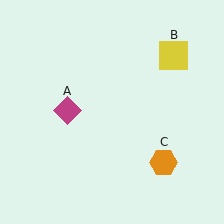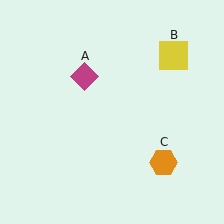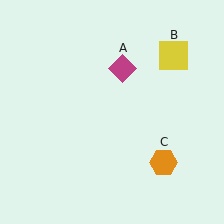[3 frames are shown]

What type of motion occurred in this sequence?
The magenta diamond (object A) rotated clockwise around the center of the scene.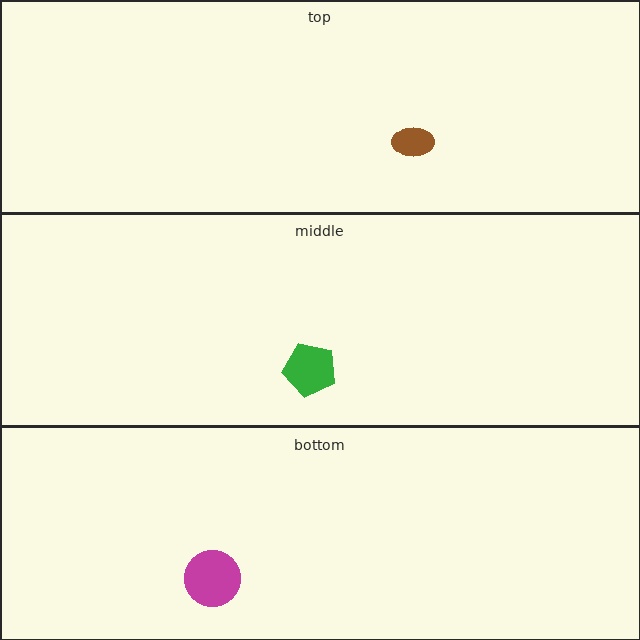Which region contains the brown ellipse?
The top region.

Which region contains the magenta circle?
The bottom region.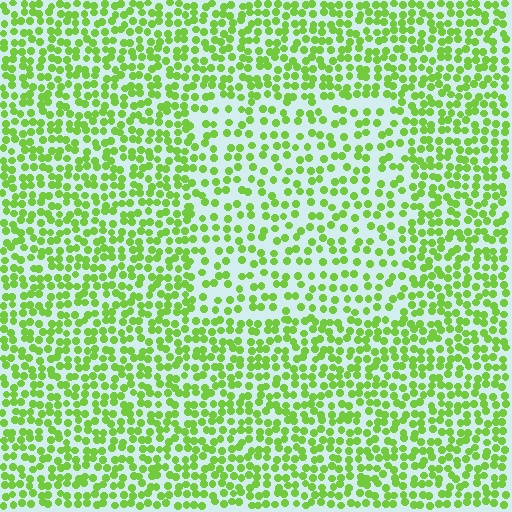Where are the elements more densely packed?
The elements are more densely packed outside the rectangle boundary.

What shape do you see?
I see a rectangle.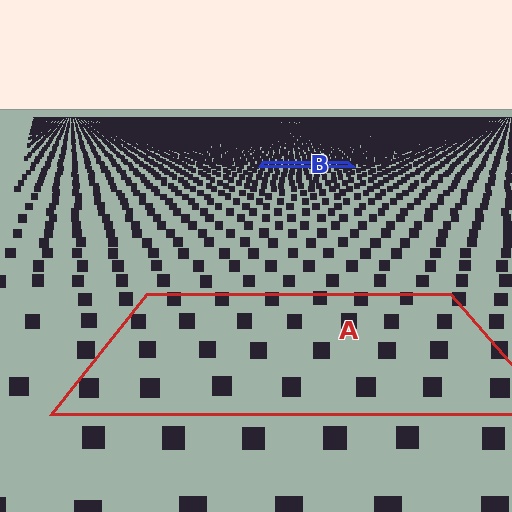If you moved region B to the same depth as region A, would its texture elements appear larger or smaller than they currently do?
They would appear larger. At a closer depth, the same texture elements are projected at a bigger on-screen size.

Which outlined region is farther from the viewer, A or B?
Region B is farther from the viewer — the texture elements inside it appear smaller and more densely packed.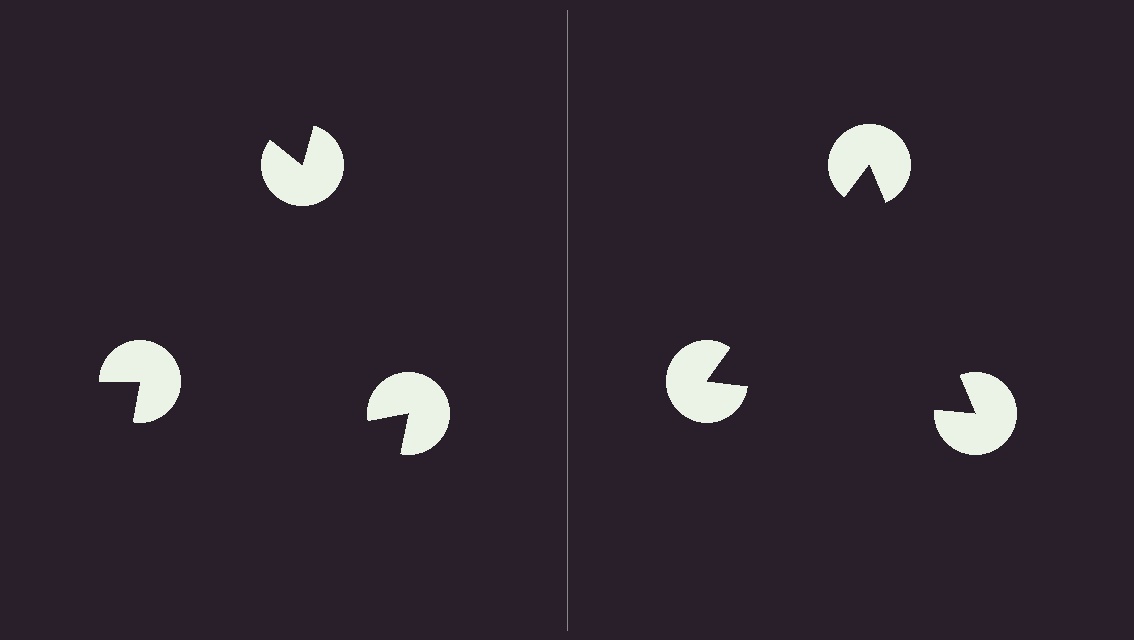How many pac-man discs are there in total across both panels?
6 — 3 on each side.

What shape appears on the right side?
An illusory triangle.